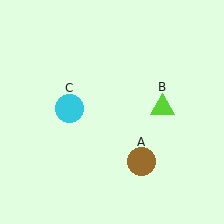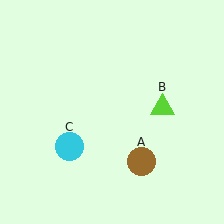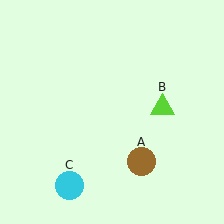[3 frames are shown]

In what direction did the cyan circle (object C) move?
The cyan circle (object C) moved down.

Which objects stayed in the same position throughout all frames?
Brown circle (object A) and lime triangle (object B) remained stationary.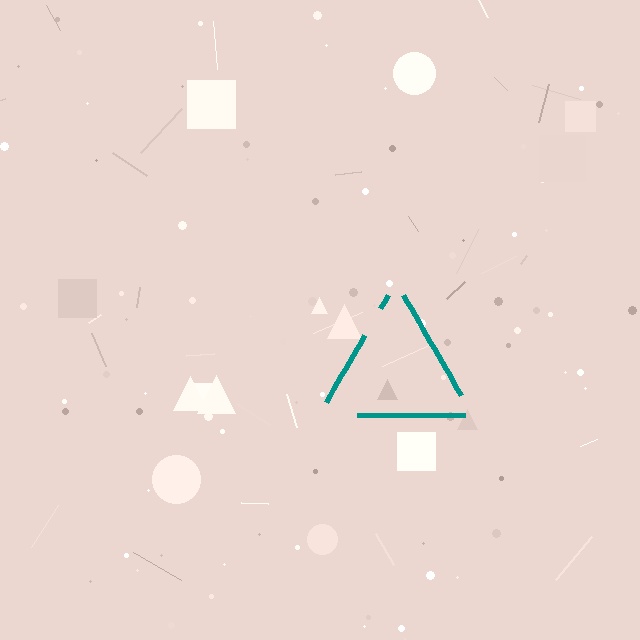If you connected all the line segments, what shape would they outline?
They would outline a triangle.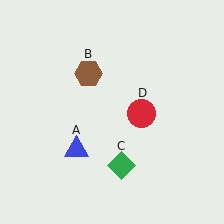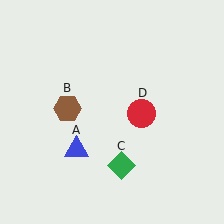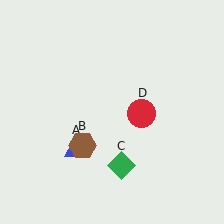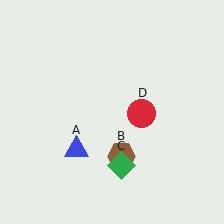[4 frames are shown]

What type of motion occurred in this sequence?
The brown hexagon (object B) rotated counterclockwise around the center of the scene.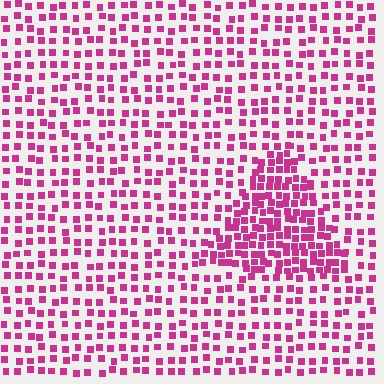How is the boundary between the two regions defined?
The boundary is defined by a change in element density (approximately 2.0x ratio). All elements are the same color, size, and shape.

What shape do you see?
I see a triangle.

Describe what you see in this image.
The image contains small magenta elements arranged at two different densities. A triangle-shaped region is visible where the elements are more densely packed than the surrounding area.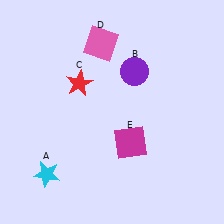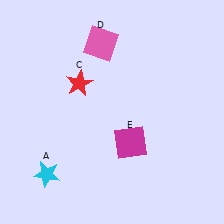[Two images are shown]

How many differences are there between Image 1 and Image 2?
There is 1 difference between the two images.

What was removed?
The purple circle (B) was removed in Image 2.